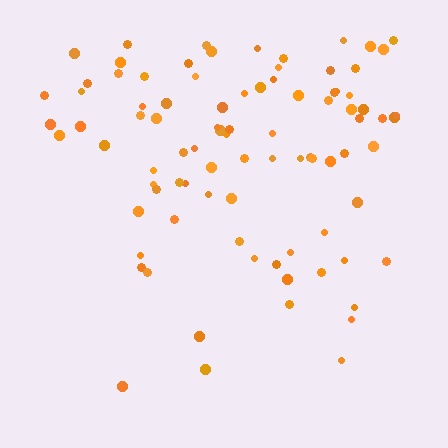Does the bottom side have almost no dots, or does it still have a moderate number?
Still a moderate number, just noticeably fewer than the top.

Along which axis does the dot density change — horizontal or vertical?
Vertical.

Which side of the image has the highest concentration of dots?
The top.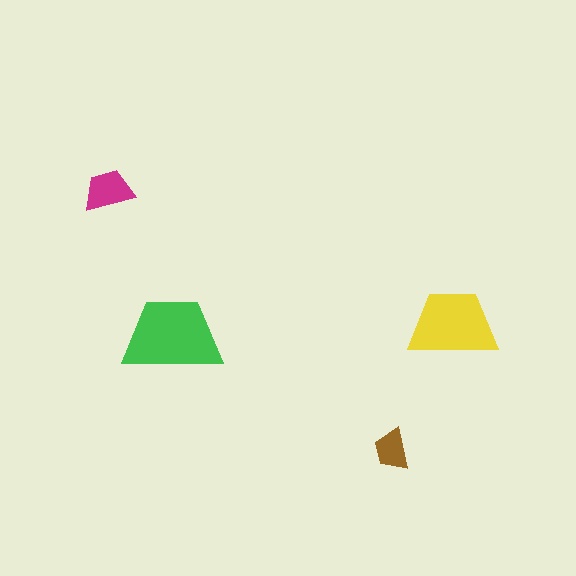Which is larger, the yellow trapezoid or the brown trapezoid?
The yellow one.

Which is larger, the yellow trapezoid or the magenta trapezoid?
The yellow one.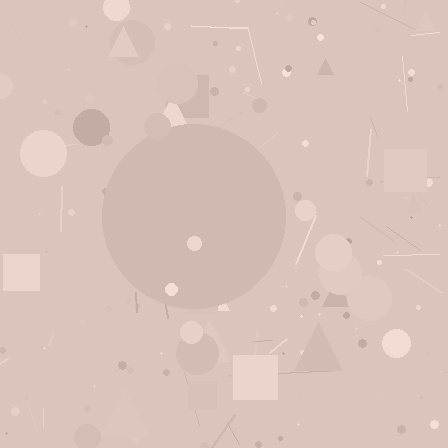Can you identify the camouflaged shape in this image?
The camouflaged shape is a circle.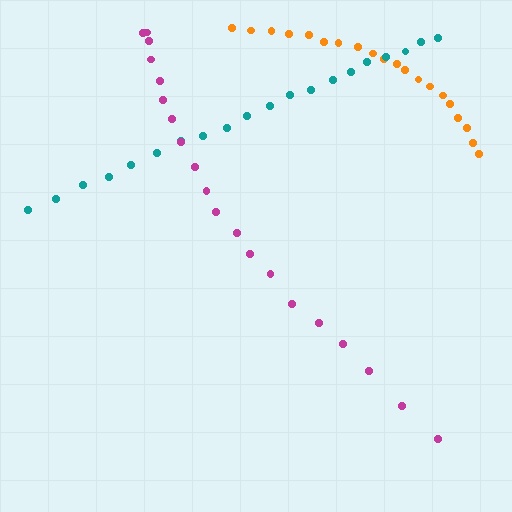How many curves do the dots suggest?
There are 3 distinct paths.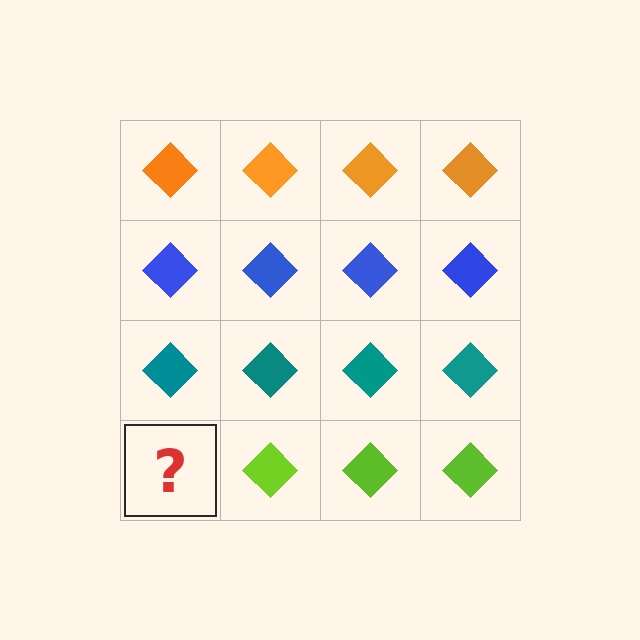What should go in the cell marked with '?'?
The missing cell should contain a lime diamond.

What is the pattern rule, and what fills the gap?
The rule is that each row has a consistent color. The gap should be filled with a lime diamond.